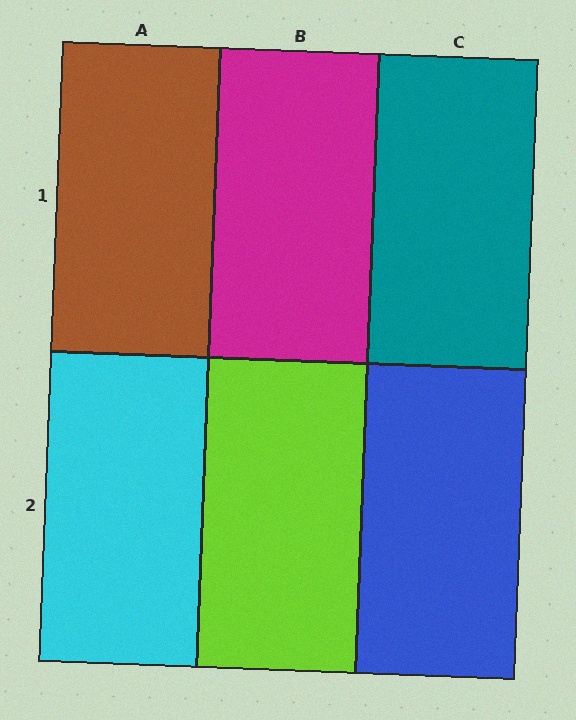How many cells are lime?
1 cell is lime.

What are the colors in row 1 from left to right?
Brown, magenta, teal.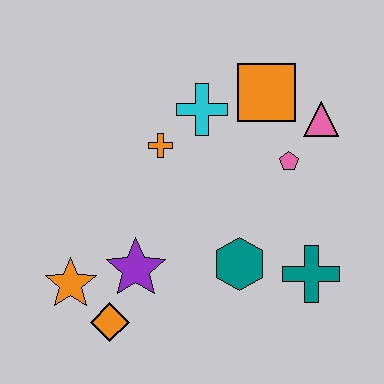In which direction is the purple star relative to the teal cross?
The purple star is to the left of the teal cross.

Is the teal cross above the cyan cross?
No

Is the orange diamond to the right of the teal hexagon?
No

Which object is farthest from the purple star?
The pink triangle is farthest from the purple star.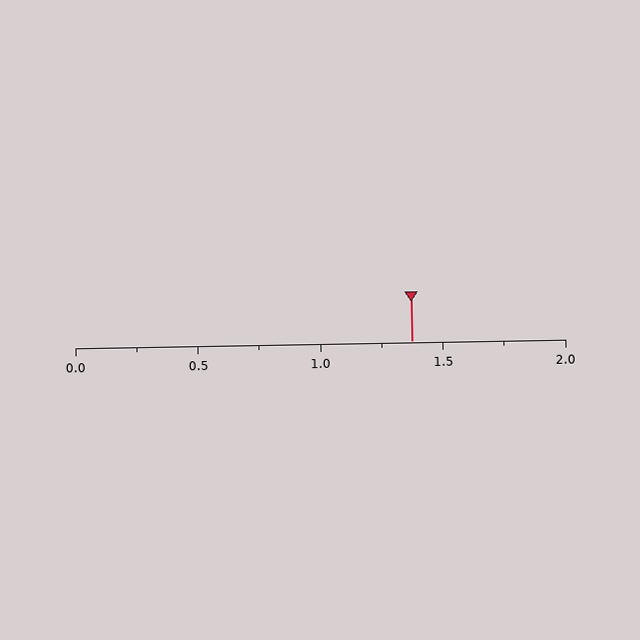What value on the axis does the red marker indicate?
The marker indicates approximately 1.38.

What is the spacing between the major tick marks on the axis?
The major ticks are spaced 0.5 apart.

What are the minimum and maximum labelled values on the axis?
The axis runs from 0.0 to 2.0.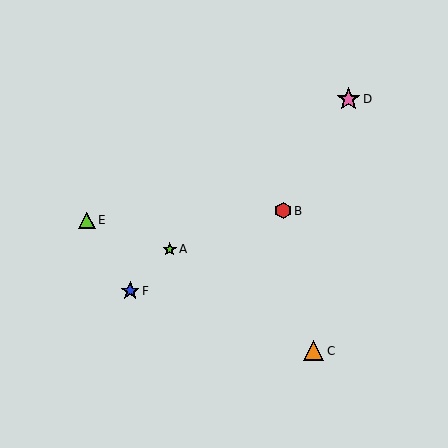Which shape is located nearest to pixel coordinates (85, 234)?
The lime triangle (labeled E) at (87, 220) is nearest to that location.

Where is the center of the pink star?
The center of the pink star is at (348, 99).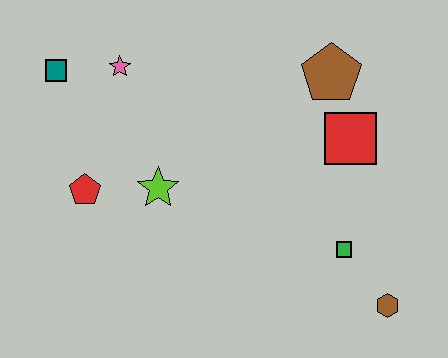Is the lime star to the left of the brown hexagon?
Yes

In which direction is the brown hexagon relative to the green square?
The brown hexagon is below the green square.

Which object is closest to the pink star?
The teal square is closest to the pink star.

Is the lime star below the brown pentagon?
Yes